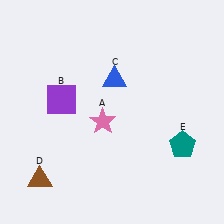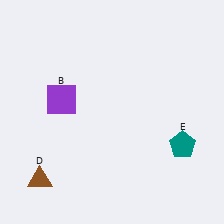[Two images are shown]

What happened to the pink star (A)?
The pink star (A) was removed in Image 2. It was in the bottom-left area of Image 1.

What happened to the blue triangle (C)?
The blue triangle (C) was removed in Image 2. It was in the top-right area of Image 1.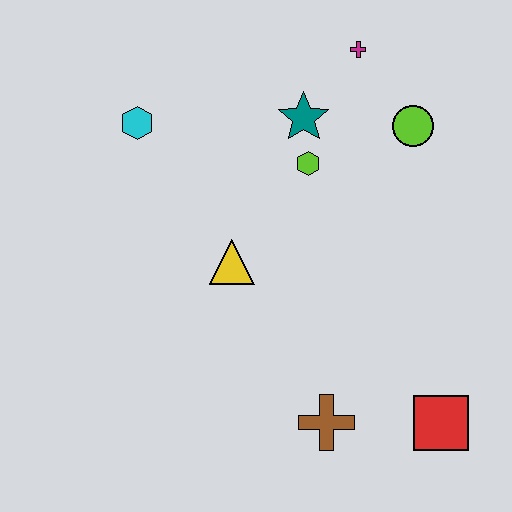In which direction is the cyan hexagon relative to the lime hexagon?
The cyan hexagon is to the left of the lime hexagon.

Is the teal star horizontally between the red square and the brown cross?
No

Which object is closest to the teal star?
The lime hexagon is closest to the teal star.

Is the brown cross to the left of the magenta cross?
Yes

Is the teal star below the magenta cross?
Yes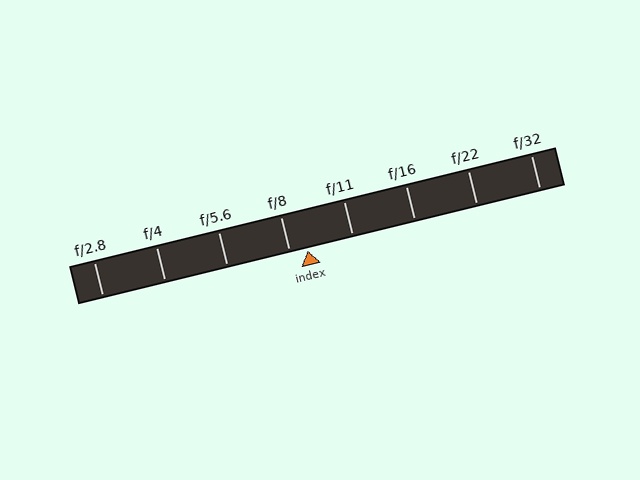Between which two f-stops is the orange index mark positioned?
The index mark is between f/8 and f/11.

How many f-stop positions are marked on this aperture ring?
There are 8 f-stop positions marked.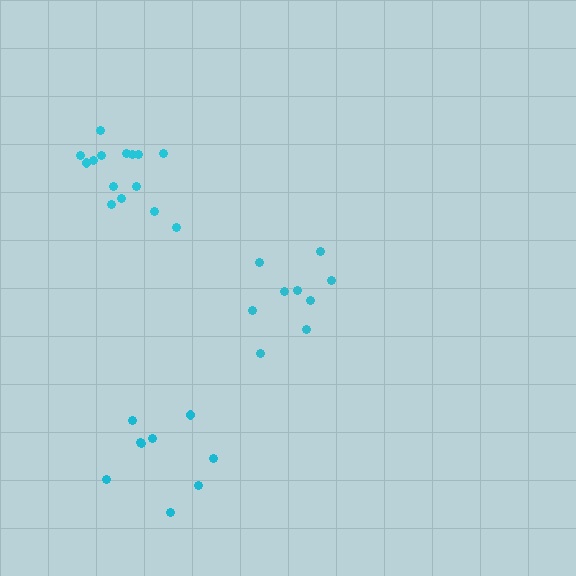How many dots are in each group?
Group 1: 15 dots, Group 2: 9 dots, Group 3: 9 dots (33 total).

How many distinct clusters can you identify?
There are 3 distinct clusters.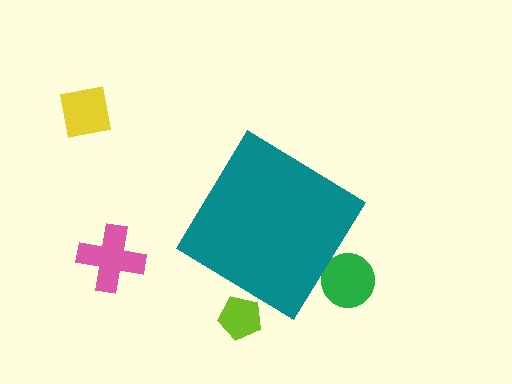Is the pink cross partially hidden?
No, the pink cross is fully visible.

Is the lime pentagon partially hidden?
Yes, the lime pentagon is partially hidden behind the teal diamond.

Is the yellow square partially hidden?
No, the yellow square is fully visible.